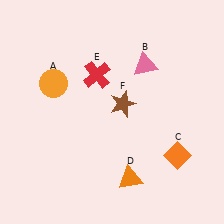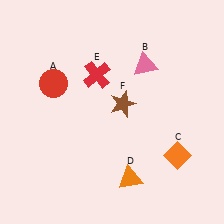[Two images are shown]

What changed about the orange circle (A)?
In Image 1, A is orange. In Image 2, it changed to red.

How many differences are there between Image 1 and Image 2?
There is 1 difference between the two images.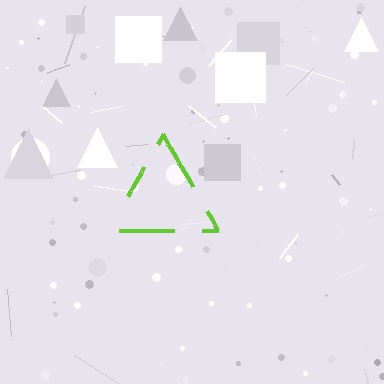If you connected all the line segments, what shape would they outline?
They would outline a triangle.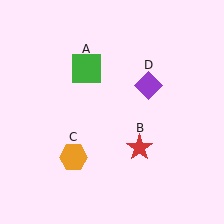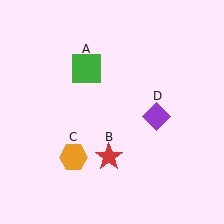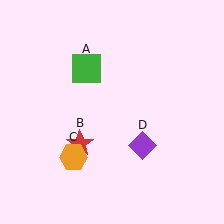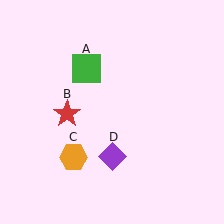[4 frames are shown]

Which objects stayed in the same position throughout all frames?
Green square (object A) and orange hexagon (object C) remained stationary.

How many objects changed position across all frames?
2 objects changed position: red star (object B), purple diamond (object D).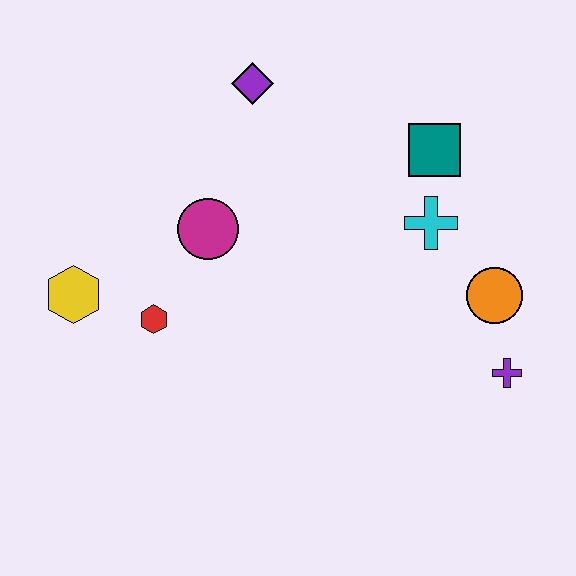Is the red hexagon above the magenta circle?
No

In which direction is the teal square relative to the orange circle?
The teal square is above the orange circle.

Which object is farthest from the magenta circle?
The purple cross is farthest from the magenta circle.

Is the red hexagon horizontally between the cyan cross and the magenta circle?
No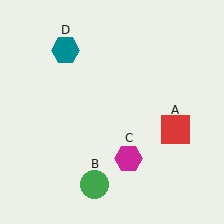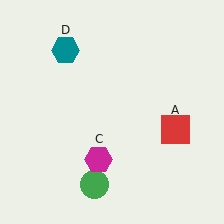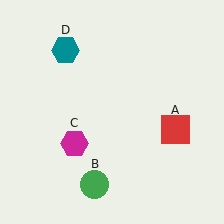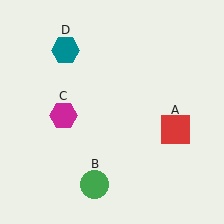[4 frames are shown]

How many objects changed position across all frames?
1 object changed position: magenta hexagon (object C).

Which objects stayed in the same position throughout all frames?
Red square (object A) and green circle (object B) and teal hexagon (object D) remained stationary.